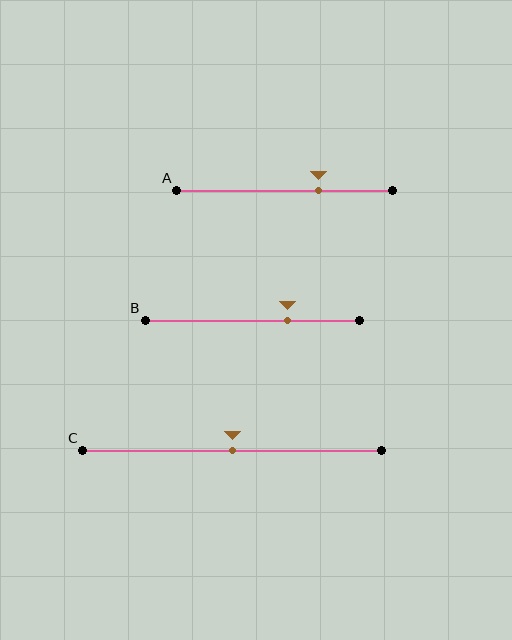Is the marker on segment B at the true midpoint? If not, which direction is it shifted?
No, the marker on segment B is shifted to the right by about 16% of the segment length.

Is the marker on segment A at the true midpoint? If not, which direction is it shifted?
No, the marker on segment A is shifted to the right by about 16% of the segment length.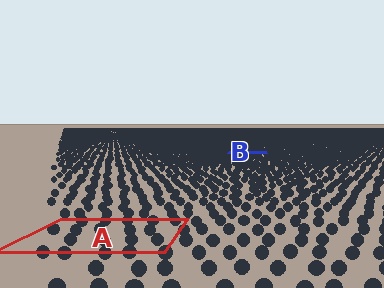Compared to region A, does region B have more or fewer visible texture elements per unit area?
Region B has more texture elements per unit area — they are packed more densely because it is farther away.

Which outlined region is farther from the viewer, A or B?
Region B is farther from the viewer — the texture elements inside it appear smaller and more densely packed.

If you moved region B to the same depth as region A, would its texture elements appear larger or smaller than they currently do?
They would appear larger. At a closer depth, the same texture elements are projected at a bigger on-screen size.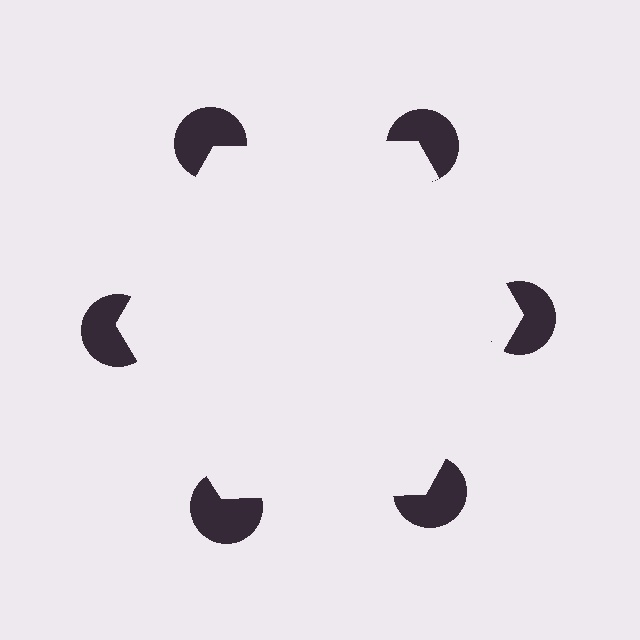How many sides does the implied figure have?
6 sides.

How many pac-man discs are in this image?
There are 6 — one at each vertex of the illusory hexagon.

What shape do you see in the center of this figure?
An illusory hexagon — its edges are inferred from the aligned wedge cuts in the pac-man discs, not physically drawn.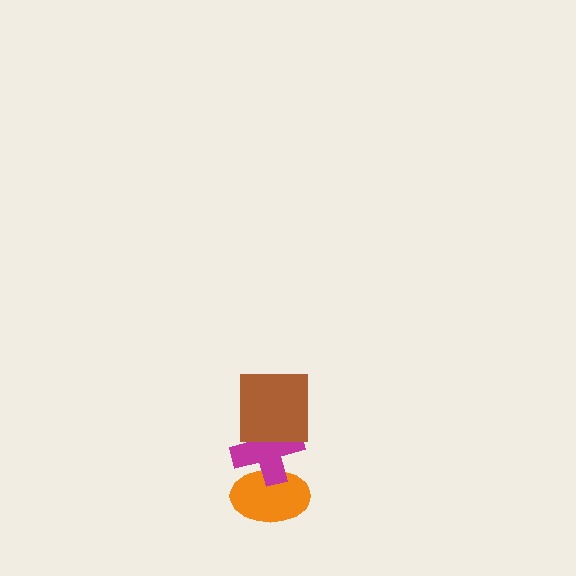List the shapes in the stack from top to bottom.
From top to bottom: the brown square, the magenta cross, the orange ellipse.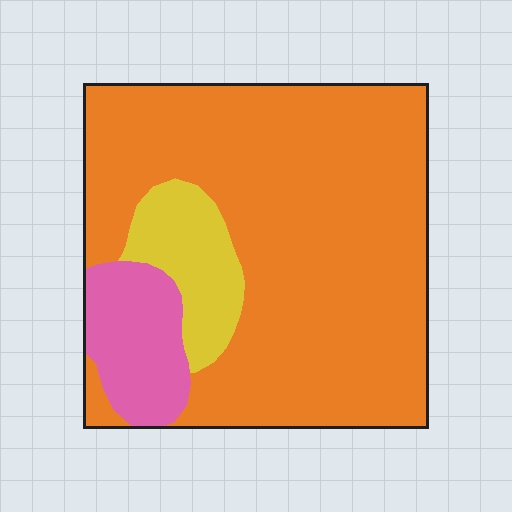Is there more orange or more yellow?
Orange.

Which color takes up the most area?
Orange, at roughly 75%.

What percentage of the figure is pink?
Pink takes up about one eighth (1/8) of the figure.